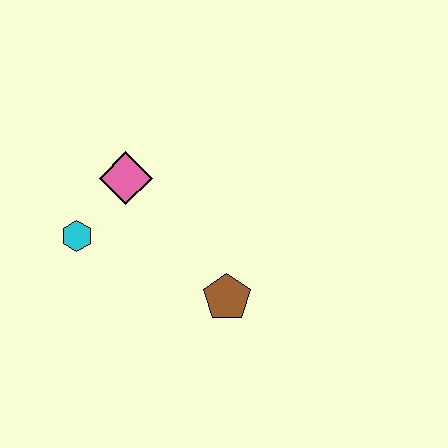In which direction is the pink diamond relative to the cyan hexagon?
The pink diamond is above the cyan hexagon.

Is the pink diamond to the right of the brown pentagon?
No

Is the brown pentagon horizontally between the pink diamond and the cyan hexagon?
No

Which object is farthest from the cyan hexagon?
The brown pentagon is farthest from the cyan hexagon.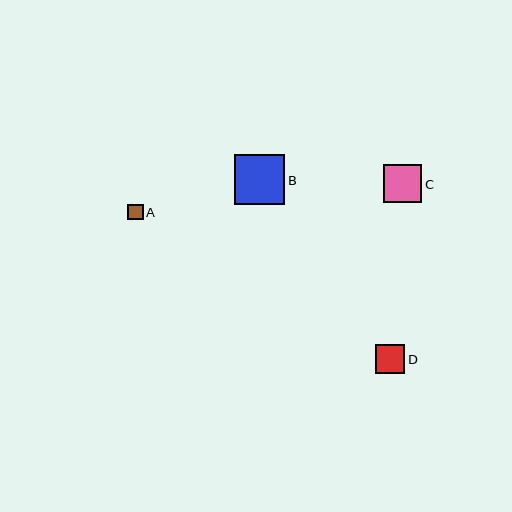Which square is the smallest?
Square A is the smallest with a size of approximately 15 pixels.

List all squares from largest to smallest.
From largest to smallest: B, C, D, A.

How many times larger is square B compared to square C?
Square B is approximately 1.3 times the size of square C.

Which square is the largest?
Square B is the largest with a size of approximately 51 pixels.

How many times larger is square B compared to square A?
Square B is approximately 3.3 times the size of square A.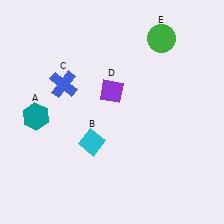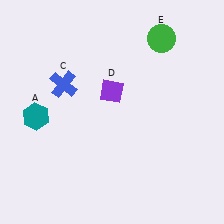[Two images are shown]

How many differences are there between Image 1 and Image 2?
There is 1 difference between the two images.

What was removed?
The cyan diamond (B) was removed in Image 2.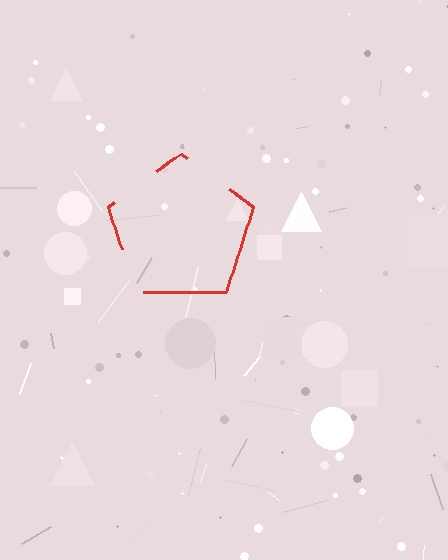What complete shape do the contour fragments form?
The contour fragments form a pentagon.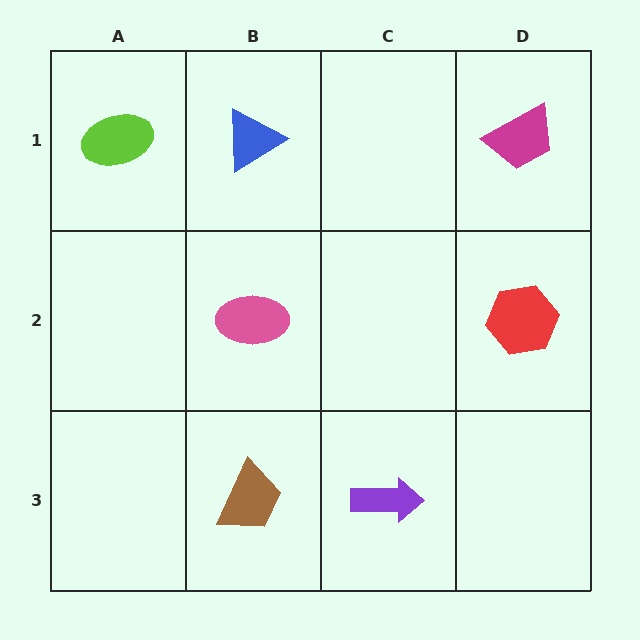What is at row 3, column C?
A purple arrow.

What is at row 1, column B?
A blue triangle.